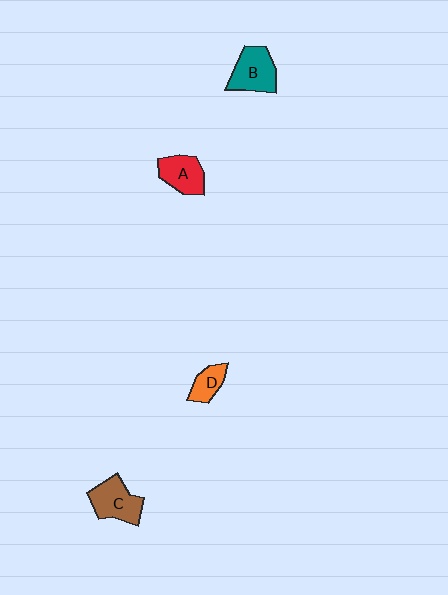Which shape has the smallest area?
Shape D (orange).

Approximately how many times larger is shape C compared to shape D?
Approximately 1.8 times.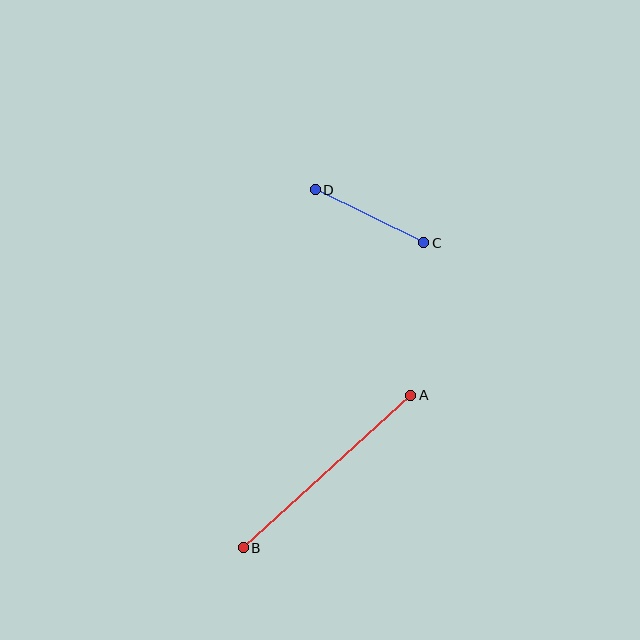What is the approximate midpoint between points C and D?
The midpoint is at approximately (369, 216) pixels.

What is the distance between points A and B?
The distance is approximately 227 pixels.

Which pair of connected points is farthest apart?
Points A and B are farthest apart.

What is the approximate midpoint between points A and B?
The midpoint is at approximately (327, 471) pixels.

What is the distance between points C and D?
The distance is approximately 121 pixels.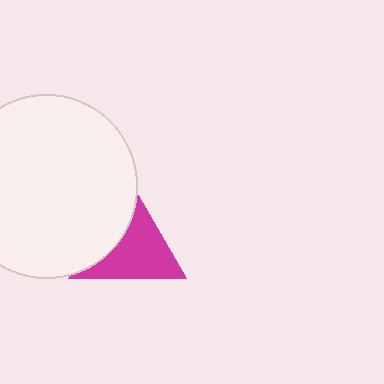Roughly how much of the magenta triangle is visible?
About half of it is visible (roughly 64%).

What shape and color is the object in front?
The object in front is a white circle.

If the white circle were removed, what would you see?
You would see the complete magenta triangle.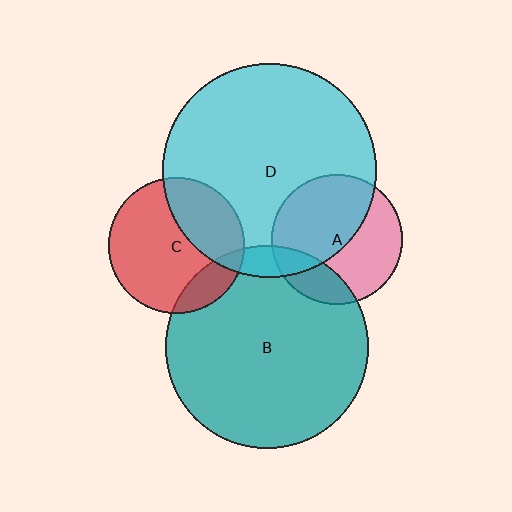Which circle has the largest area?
Circle D (cyan).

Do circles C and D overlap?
Yes.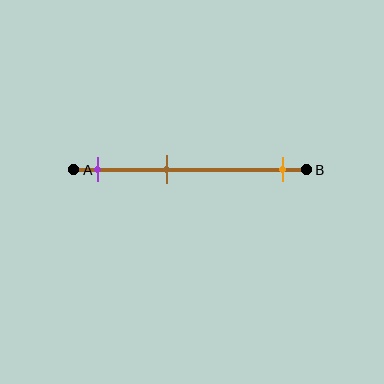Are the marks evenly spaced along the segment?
No, the marks are not evenly spaced.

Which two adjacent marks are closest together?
The purple and brown marks are the closest adjacent pair.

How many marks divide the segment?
There are 3 marks dividing the segment.